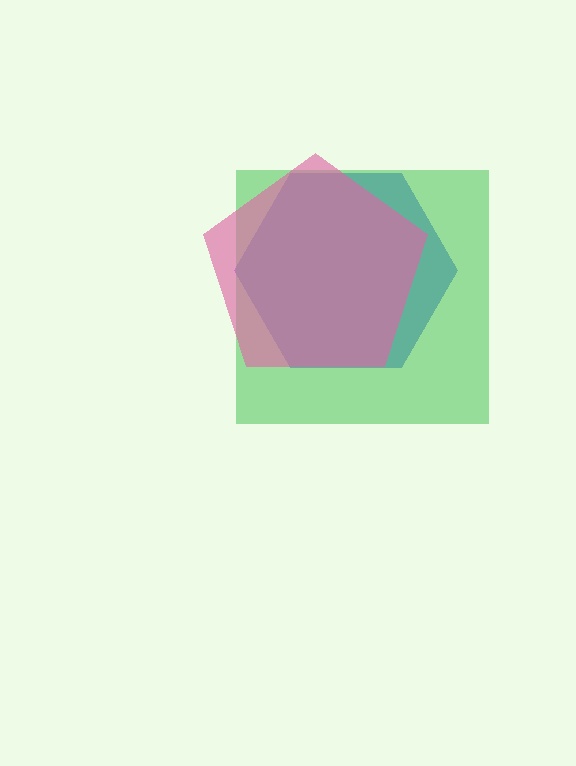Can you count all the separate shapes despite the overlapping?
Yes, there are 3 separate shapes.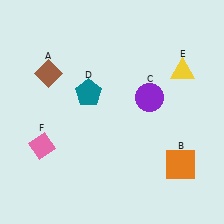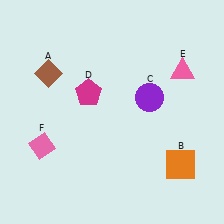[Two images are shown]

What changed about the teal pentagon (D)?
In Image 1, D is teal. In Image 2, it changed to magenta.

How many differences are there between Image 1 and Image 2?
There are 2 differences between the two images.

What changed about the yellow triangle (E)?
In Image 1, E is yellow. In Image 2, it changed to pink.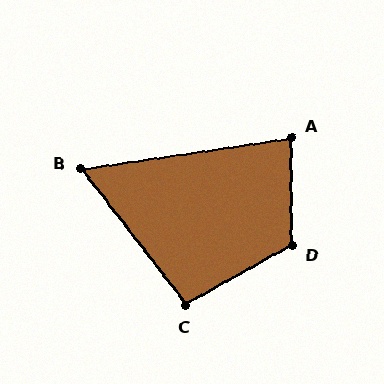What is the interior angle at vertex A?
Approximately 82 degrees (acute).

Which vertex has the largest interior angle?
D, at approximately 119 degrees.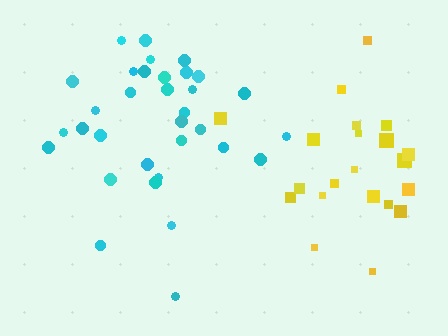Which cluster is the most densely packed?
Cyan.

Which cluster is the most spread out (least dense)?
Yellow.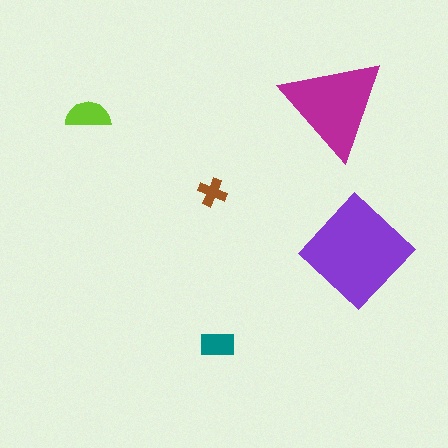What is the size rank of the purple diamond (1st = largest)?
1st.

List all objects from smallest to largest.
The brown cross, the teal rectangle, the lime semicircle, the magenta triangle, the purple diamond.